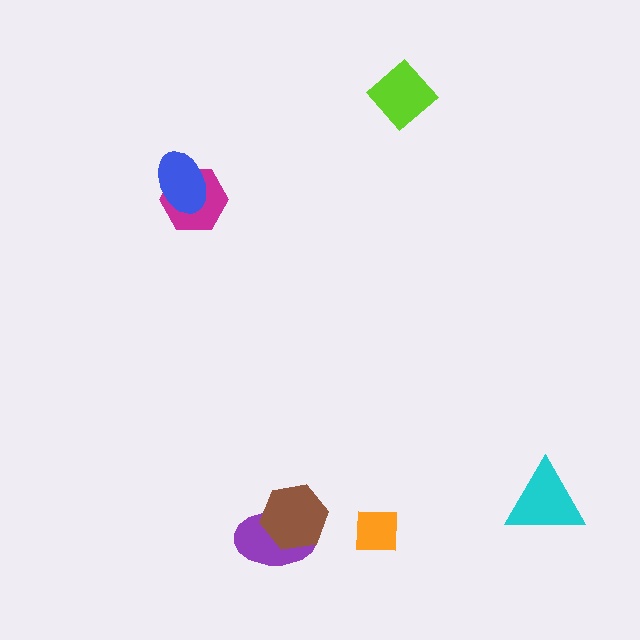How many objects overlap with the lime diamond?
0 objects overlap with the lime diamond.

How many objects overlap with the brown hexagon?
1 object overlaps with the brown hexagon.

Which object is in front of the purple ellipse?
The brown hexagon is in front of the purple ellipse.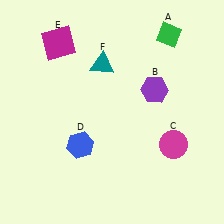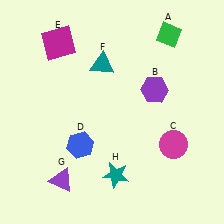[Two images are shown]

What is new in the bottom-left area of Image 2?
A purple triangle (G) was added in the bottom-left area of Image 2.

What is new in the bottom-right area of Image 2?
A teal star (H) was added in the bottom-right area of Image 2.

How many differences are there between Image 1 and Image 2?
There are 2 differences between the two images.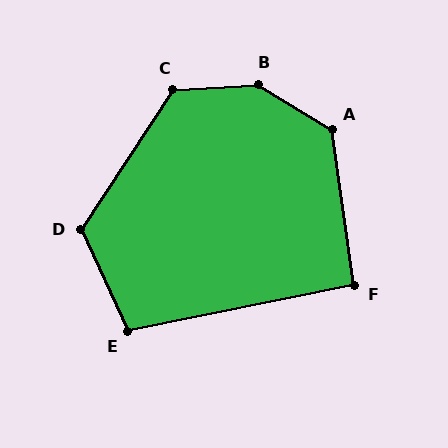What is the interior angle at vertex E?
Approximately 104 degrees (obtuse).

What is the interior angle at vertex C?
Approximately 127 degrees (obtuse).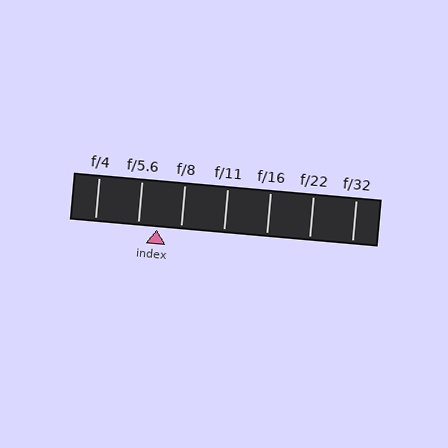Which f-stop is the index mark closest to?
The index mark is closest to f/5.6.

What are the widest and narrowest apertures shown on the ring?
The widest aperture shown is f/4 and the narrowest is f/32.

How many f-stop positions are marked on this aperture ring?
There are 7 f-stop positions marked.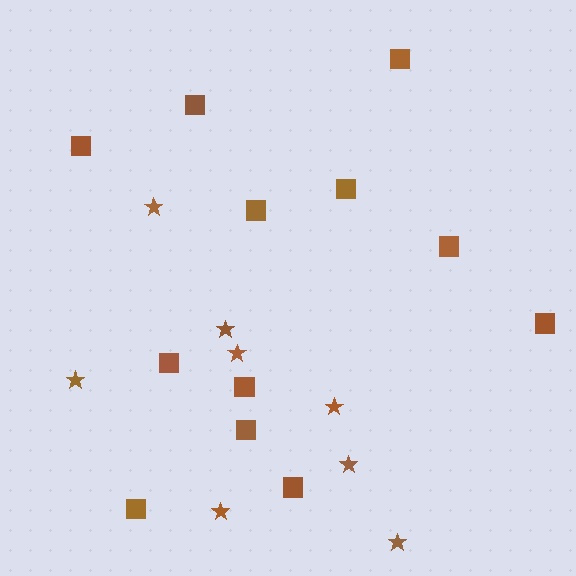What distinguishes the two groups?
There are 2 groups: one group of stars (8) and one group of squares (12).